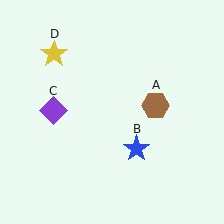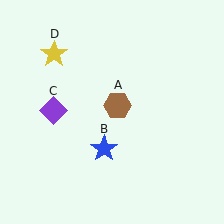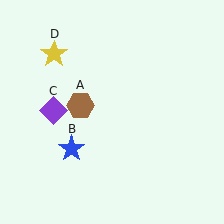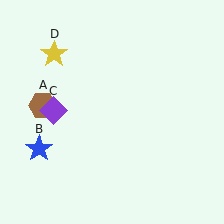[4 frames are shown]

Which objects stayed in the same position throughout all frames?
Purple diamond (object C) and yellow star (object D) remained stationary.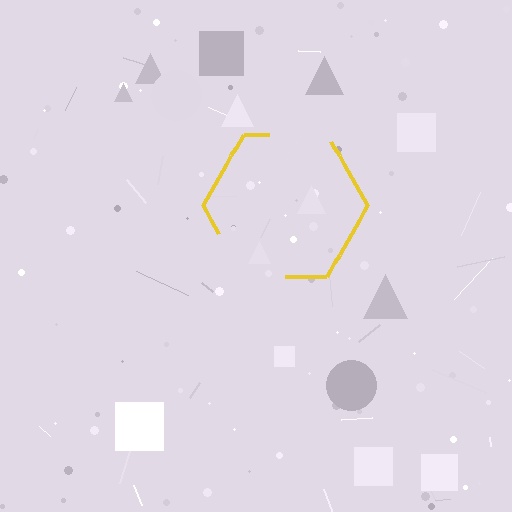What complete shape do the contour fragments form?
The contour fragments form a hexagon.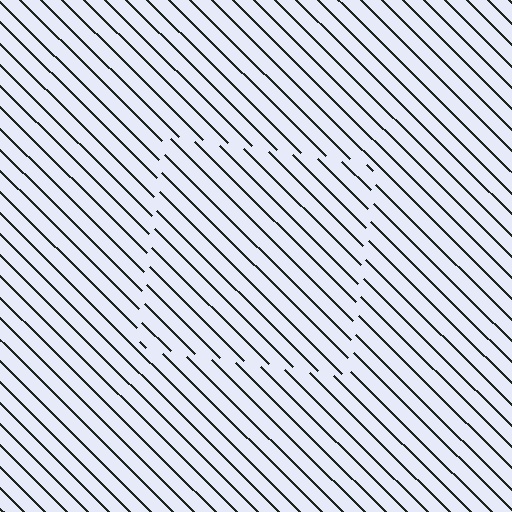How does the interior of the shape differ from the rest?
The interior of the shape contains the same grating, shifted by half a period — the contour is defined by the phase discontinuity where line-ends from the inner and outer gratings abut.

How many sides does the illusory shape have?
4 sides — the line-ends trace a square.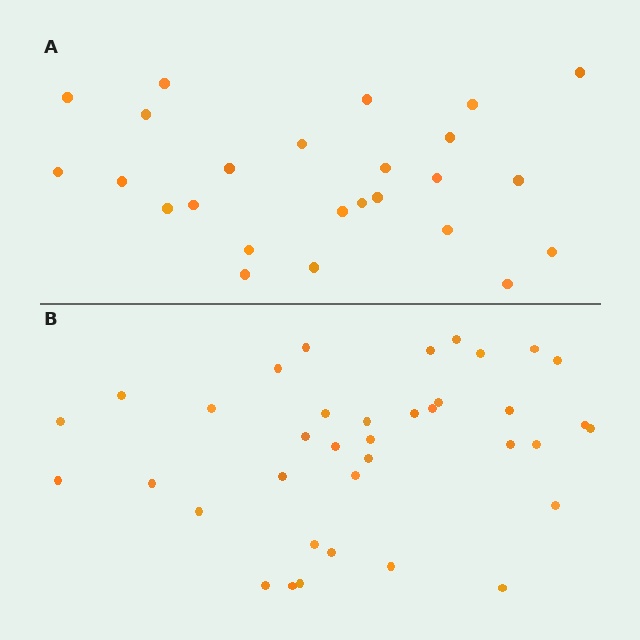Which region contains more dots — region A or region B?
Region B (the bottom region) has more dots.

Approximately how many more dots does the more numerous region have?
Region B has roughly 12 or so more dots than region A.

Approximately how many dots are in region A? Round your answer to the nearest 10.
About 20 dots. (The exact count is 25, which rounds to 20.)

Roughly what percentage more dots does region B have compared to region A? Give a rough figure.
About 50% more.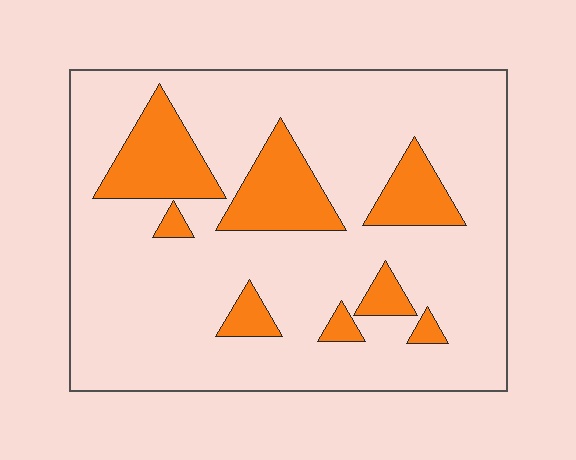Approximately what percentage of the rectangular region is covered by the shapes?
Approximately 20%.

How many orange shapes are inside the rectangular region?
8.